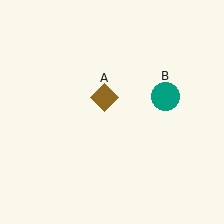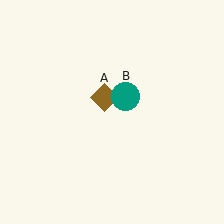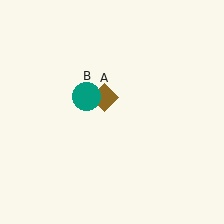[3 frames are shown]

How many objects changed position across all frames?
1 object changed position: teal circle (object B).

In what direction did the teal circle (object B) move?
The teal circle (object B) moved left.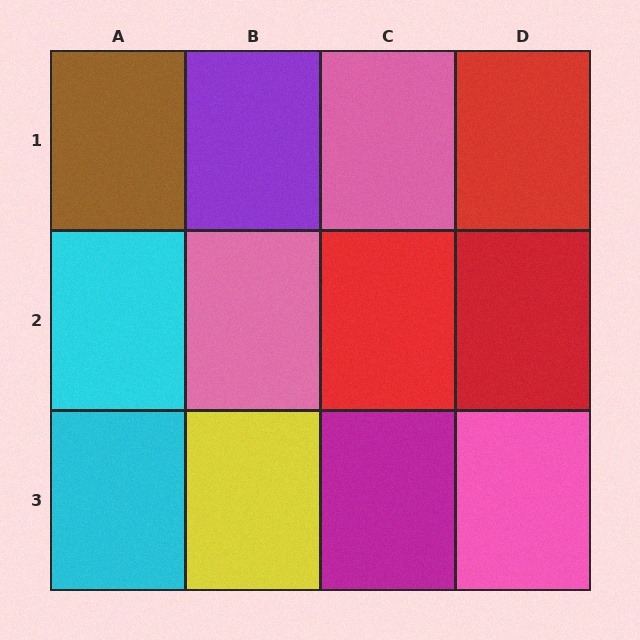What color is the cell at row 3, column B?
Yellow.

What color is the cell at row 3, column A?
Cyan.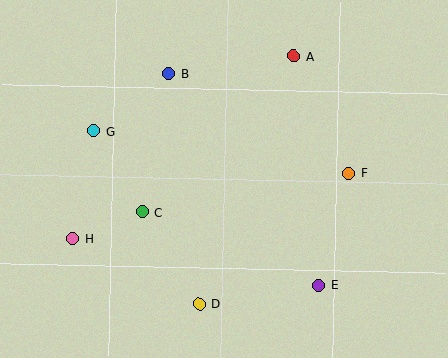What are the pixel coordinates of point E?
Point E is at (319, 285).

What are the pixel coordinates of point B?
Point B is at (169, 74).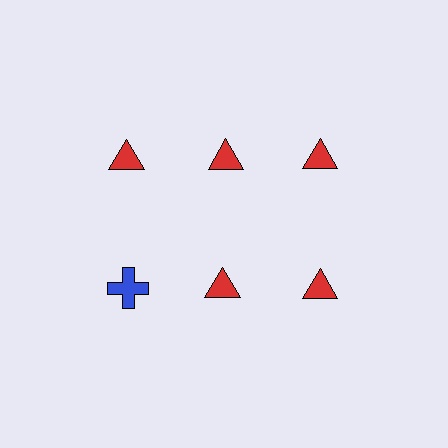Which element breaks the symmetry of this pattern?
The blue cross in the second row, leftmost column breaks the symmetry. All other shapes are red triangles.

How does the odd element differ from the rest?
It differs in both color (blue instead of red) and shape (cross instead of triangle).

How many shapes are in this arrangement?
There are 6 shapes arranged in a grid pattern.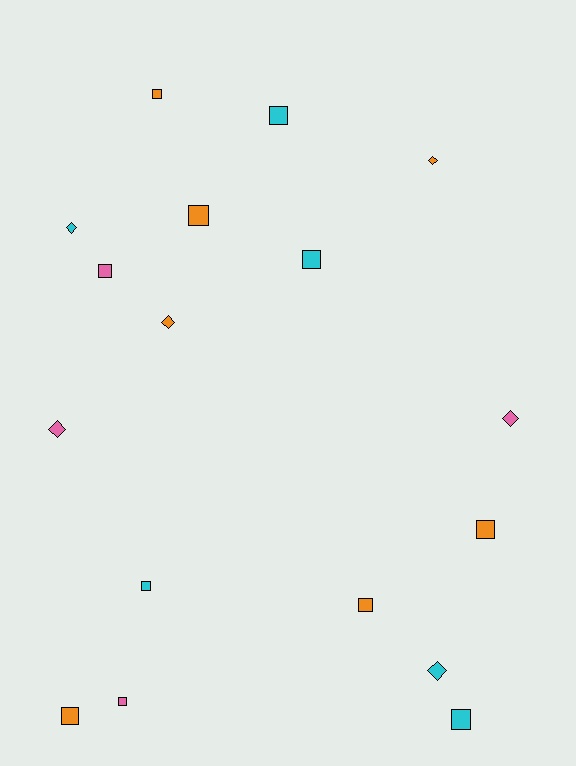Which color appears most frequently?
Orange, with 7 objects.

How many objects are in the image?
There are 17 objects.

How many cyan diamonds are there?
There are 2 cyan diamonds.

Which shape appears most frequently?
Square, with 11 objects.